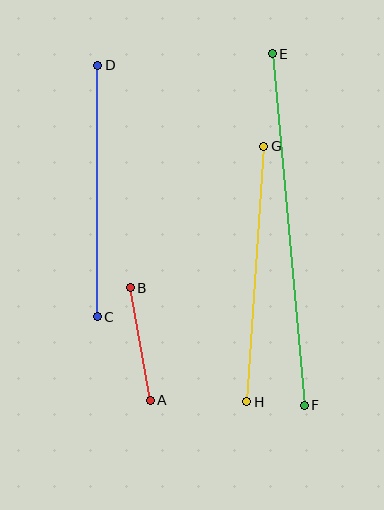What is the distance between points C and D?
The distance is approximately 251 pixels.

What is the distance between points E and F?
The distance is approximately 353 pixels.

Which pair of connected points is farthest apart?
Points E and F are farthest apart.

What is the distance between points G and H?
The distance is approximately 256 pixels.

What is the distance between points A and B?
The distance is approximately 114 pixels.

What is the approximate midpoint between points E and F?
The midpoint is at approximately (288, 229) pixels.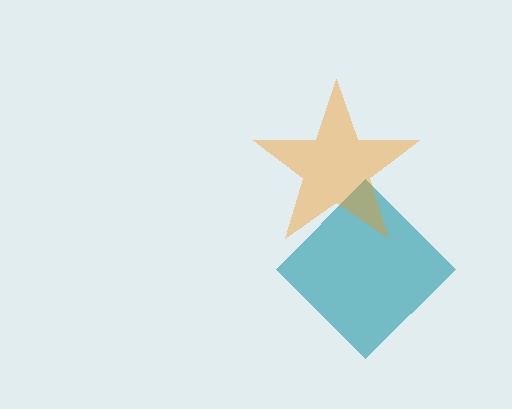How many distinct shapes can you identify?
There are 2 distinct shapes: a teal diamond, an orange star.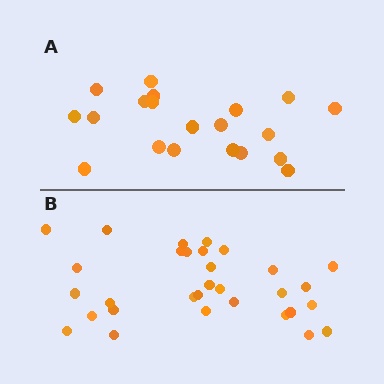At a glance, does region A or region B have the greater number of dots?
Region B (the bottom region) has more dots.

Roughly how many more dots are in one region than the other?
Region B has roughly 12 or so more dots than region A.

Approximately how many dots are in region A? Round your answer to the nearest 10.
About 20 dots.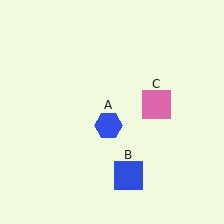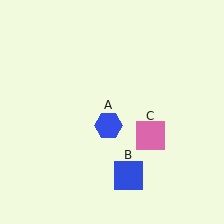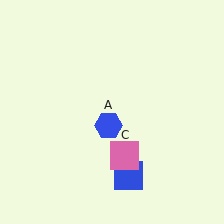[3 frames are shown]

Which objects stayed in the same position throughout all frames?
Blue hexagon (object A) and blue square (object B) remained stationary.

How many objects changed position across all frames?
1 object changed position: pink square (object C).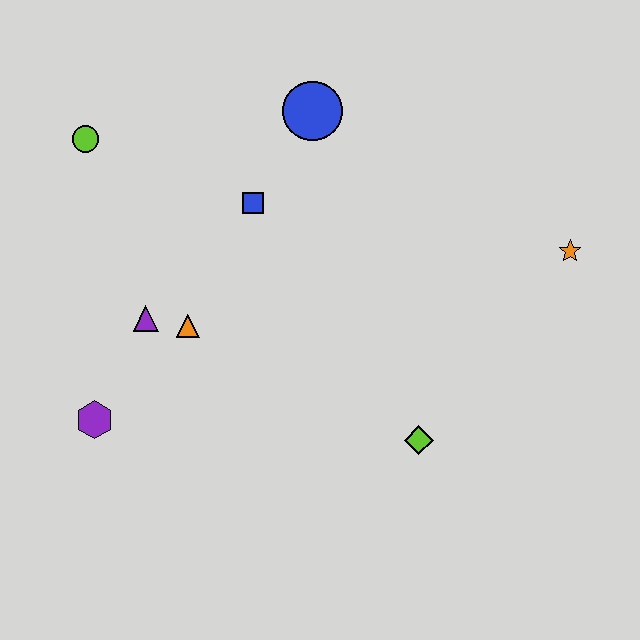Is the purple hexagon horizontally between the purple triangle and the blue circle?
No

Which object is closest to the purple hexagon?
The purple triangle is closest to the purple hexagon.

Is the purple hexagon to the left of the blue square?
Yes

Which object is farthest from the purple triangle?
The orange star is farthest from the purple triangle.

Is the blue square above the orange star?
Yes